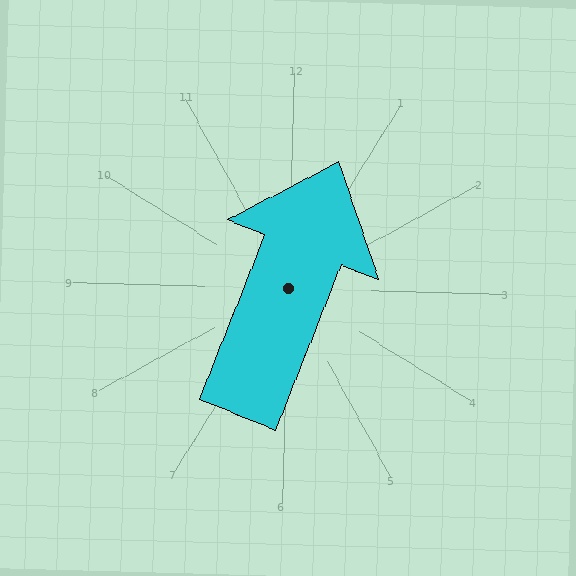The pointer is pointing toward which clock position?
Roughly 1 o'clock.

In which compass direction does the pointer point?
North.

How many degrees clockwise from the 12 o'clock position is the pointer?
Approximately 20 degrees.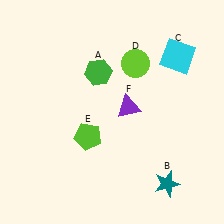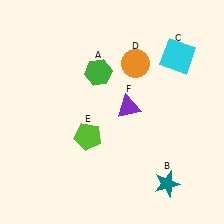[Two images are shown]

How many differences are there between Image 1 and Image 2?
There is 1 difference between the two images.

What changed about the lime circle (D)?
In Image 1, D is lime. In Image 2, it changed to orange.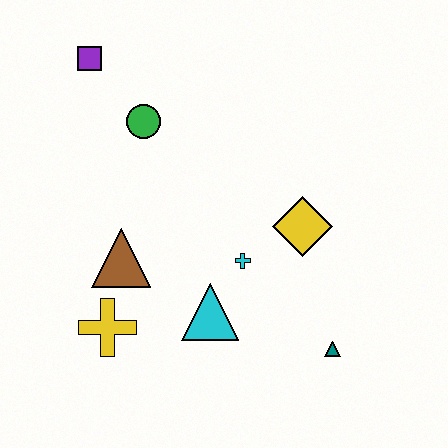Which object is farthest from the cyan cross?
The purple square is farthest from the cyan cross.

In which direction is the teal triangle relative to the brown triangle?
The teal triangle is to the right of the brown triangle.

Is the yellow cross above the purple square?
No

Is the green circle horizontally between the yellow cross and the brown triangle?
No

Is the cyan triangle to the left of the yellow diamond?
Yes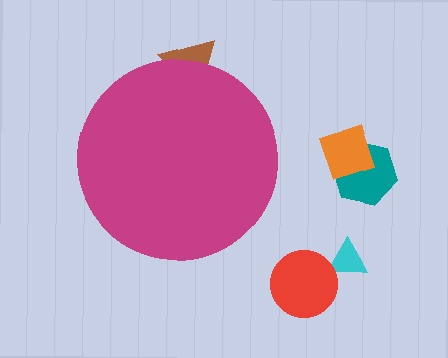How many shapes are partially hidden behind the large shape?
1 shape is partially hidden.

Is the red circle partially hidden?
No, the red circle is fully visible.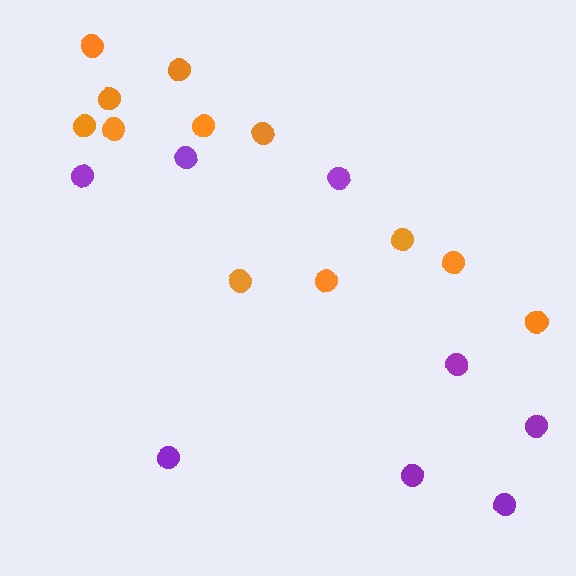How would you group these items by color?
There are 2 groups: one group of purple circles (8) and one group of orange circles (12).